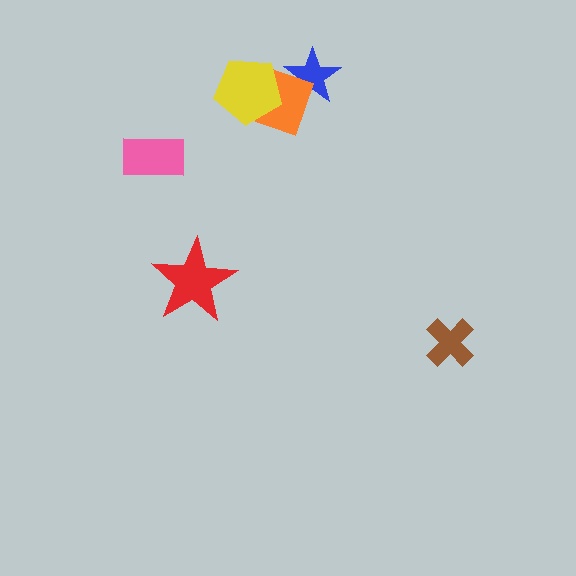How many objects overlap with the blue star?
1 object overlaps with the blue star.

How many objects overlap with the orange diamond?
2 objects overlap with the orange diamond.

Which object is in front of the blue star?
The orange diamond is in front of the blue star.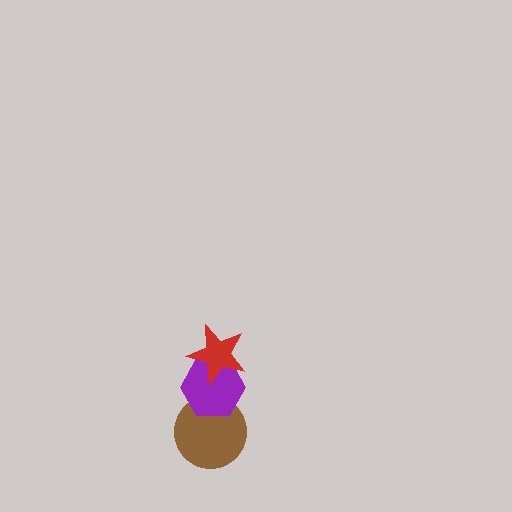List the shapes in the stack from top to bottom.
From top to bottom: the red star, the purple hexagon, the brown circle.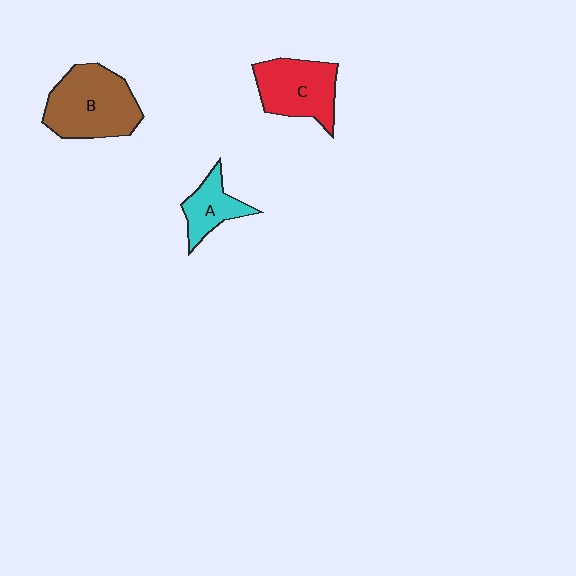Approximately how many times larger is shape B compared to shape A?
Approximately 2.1 times.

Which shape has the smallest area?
Shape A (cyan).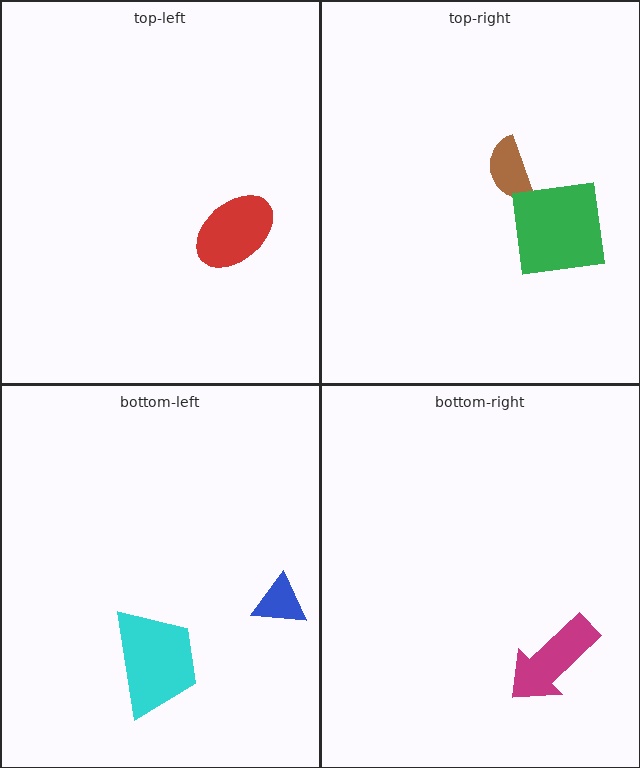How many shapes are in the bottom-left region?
2.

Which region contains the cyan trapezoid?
The bottom-left region.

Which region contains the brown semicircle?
The top-right region.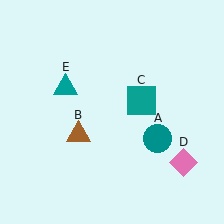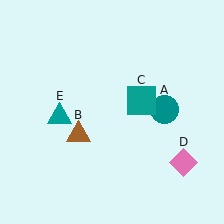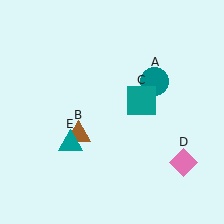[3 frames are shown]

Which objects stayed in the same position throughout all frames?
Brown triangle (object B) and teal square (object C) and pink diamond (object D) remained stationary.